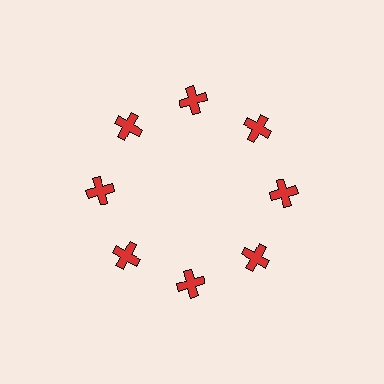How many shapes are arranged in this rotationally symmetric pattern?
There are 8 shapes, arranged in 8 groups of 1.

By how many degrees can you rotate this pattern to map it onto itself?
The pattern maps onto itself every 45 degrees of rotation.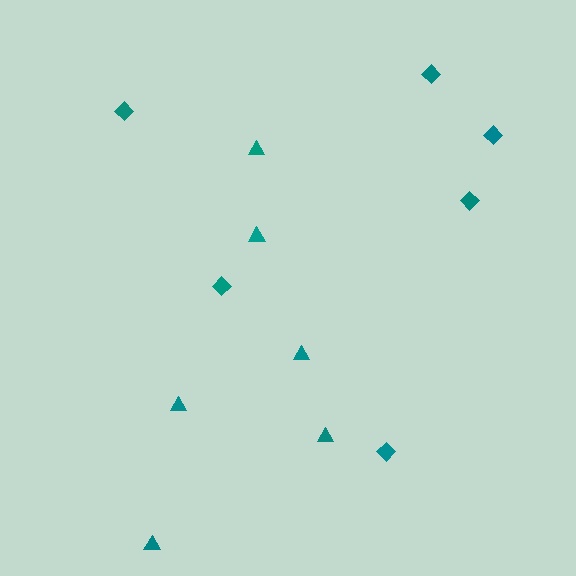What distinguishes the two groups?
There are 2 groups: one group of triangles (6) and one group of diamonds (6).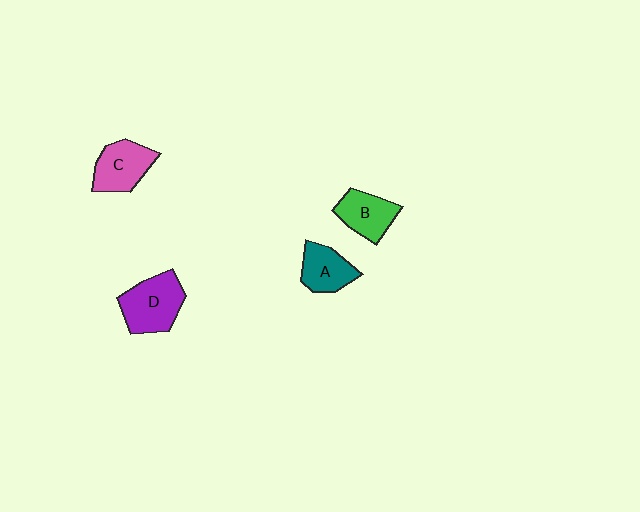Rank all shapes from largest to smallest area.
From largest to smallest: D (purple), C (pink), B (green), A (teal).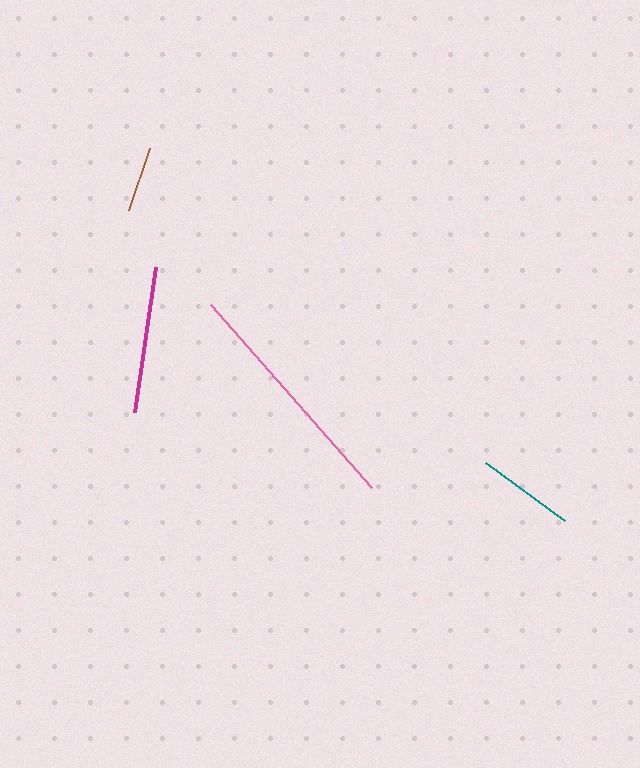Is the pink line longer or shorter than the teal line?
The pink line is longer than the teal line.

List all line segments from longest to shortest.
From longest to shortest: pink, magenta, teal, brown.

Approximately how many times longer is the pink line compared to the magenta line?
The pink line is approximately 1.7 times the length of the magenta line.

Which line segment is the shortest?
The brown line is the shortest at approximately 66 pixels.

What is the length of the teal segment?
The teal segment is approximately 98 pixels long.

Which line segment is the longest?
The pink line is the longest at approximately 243 pixels.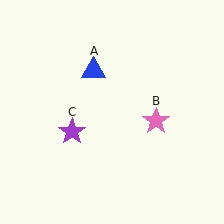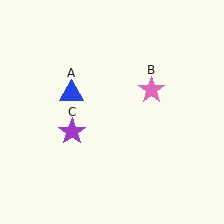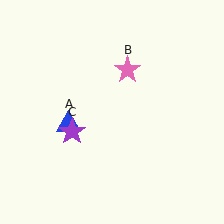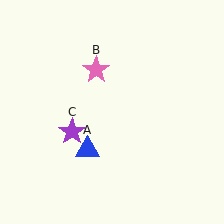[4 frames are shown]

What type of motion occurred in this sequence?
The blue triangle (object A), pink star (object B) rotated counterclockwise around the center of the scene.